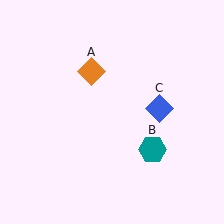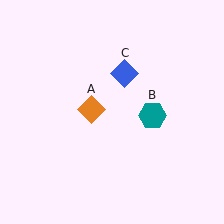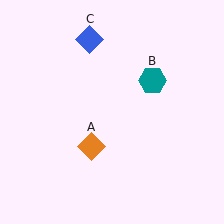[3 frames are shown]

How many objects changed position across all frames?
3 objects changed position: orange diamond (object A), teal hexagon (object B), blue diamond (object C).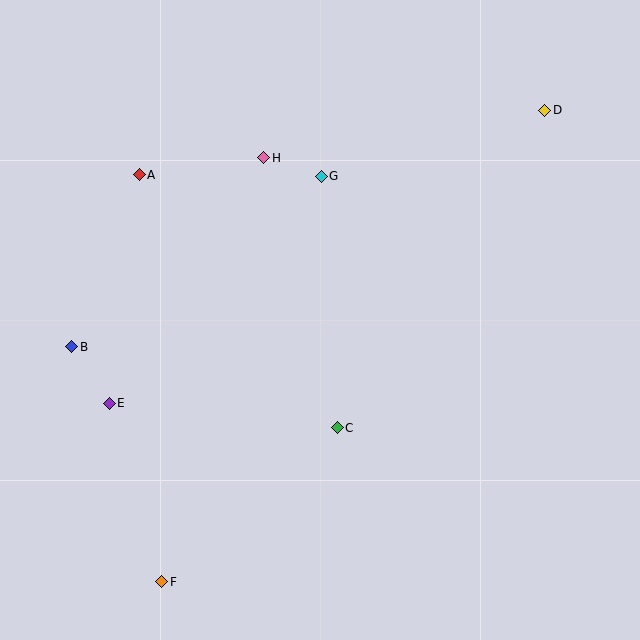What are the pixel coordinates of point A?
Point A is at (139, 175).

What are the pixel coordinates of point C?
Point C is at (337, 428).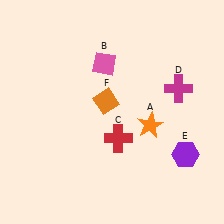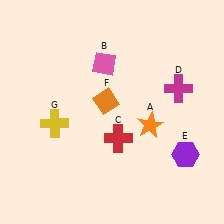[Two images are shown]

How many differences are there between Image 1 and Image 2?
There is 1 difference between the two images.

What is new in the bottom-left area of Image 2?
A yellow cross (G) was added in the bottom-left area of Image 2.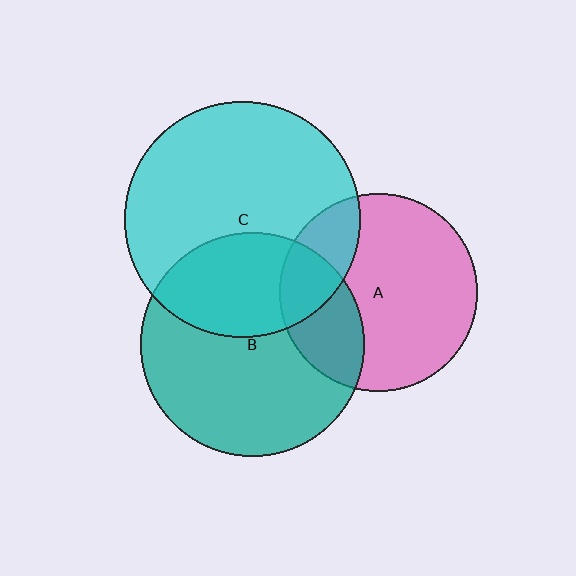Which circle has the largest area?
Circle C (cyan).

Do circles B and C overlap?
Yes.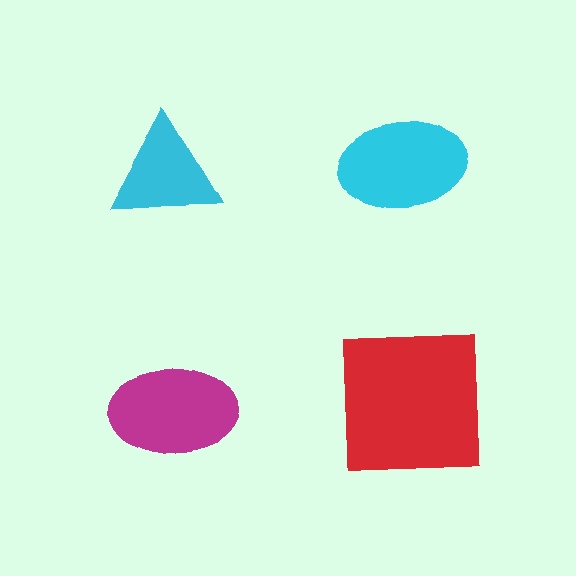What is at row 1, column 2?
A cyan ellipse.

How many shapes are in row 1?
2 shapes.